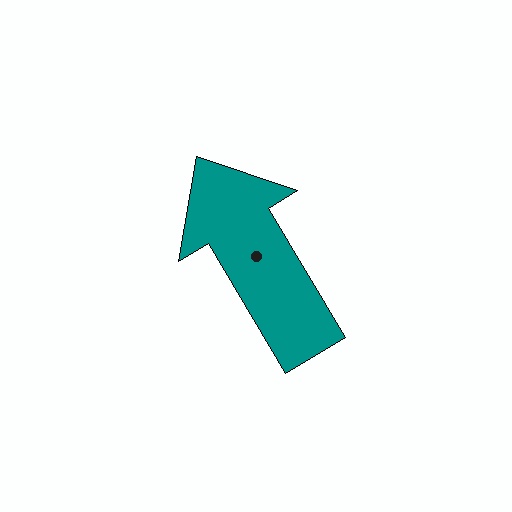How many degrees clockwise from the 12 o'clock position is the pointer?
Approximately 329 degrees.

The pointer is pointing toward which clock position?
Roughly 11 o'clock.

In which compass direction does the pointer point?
Northwest.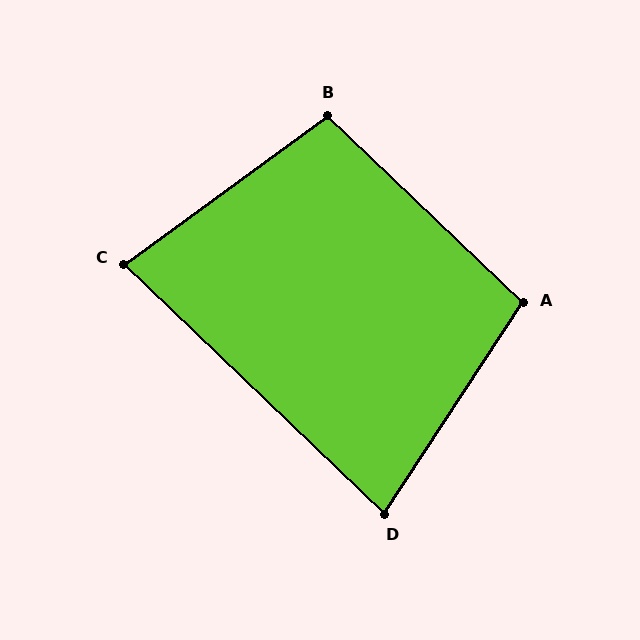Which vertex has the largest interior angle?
B, at approximately 100 degrees.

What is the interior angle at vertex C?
Approximately 80 degrees (acute).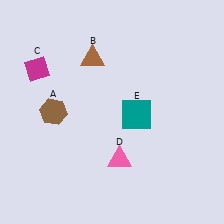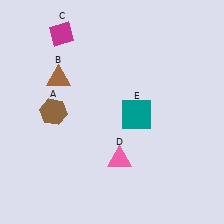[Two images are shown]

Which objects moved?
The objects that moved are: the brown triangle (B), the magenta diamond (C).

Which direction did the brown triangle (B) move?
The brown triangle (B) moved left.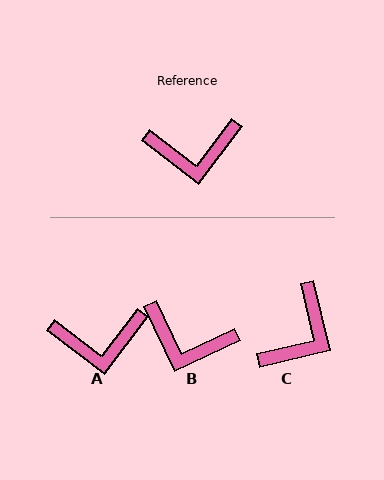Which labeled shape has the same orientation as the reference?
A.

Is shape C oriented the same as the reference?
No, it is off by about 50 degrees.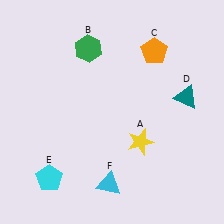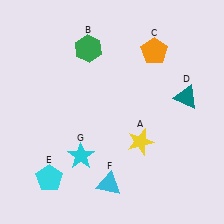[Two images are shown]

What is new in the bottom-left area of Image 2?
A cyan star (G) was added in the bottom-left area of Image 2.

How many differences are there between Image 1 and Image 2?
There is 1 difference between the two images.